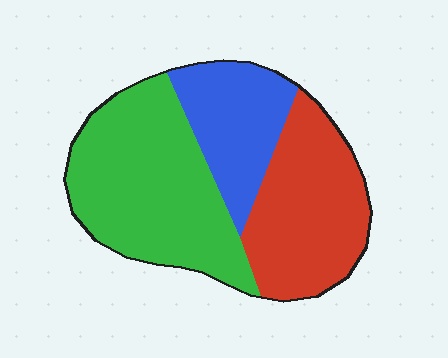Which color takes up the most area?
Green, at roughly 45%.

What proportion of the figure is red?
Red covers roughly 35% of the figure.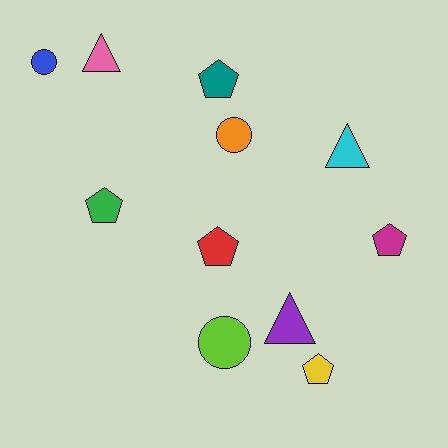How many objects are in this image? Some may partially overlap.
There are 11 objects.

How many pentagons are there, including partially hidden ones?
There are 5 pentagons.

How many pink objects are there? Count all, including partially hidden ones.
There is 1 pink object.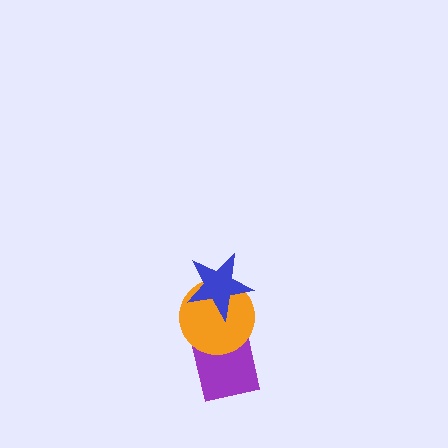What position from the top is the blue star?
The blue star is 1st from the top.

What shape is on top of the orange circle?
The blue star is on top of the orange circle.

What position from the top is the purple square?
The purple square is 3rd from the top.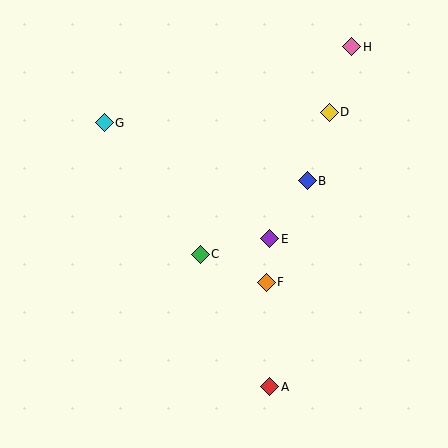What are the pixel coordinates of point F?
Point F is at (266, 282).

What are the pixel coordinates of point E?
Point E is at (270, 239).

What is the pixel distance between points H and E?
The distance between H and E is 209 pixels.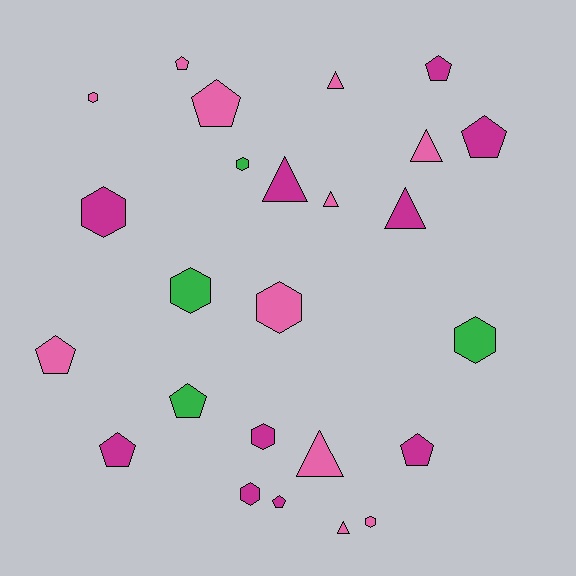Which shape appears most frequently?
Pentagon, with 9 objects.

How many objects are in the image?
There are 25 objects.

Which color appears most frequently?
Pink, with 11 objects.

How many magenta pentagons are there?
There are 5 magenta pentagons.